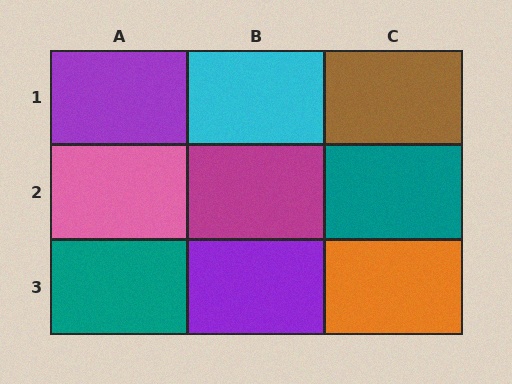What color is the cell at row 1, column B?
Cyan.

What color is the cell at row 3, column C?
Orange.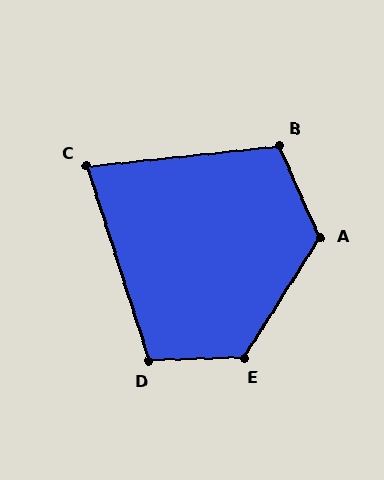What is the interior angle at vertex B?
Approximately 108 degrees (obtuse).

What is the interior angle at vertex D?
Approximately 106 degrees (obtuse).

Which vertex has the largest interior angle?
E, at approximately 125 degrees.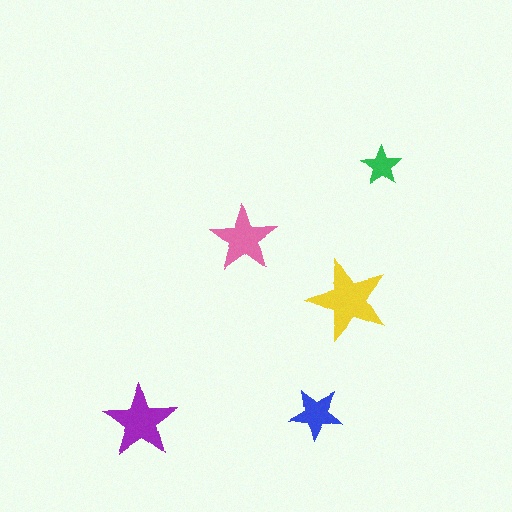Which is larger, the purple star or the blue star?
The purple one.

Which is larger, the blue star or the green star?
The blue one.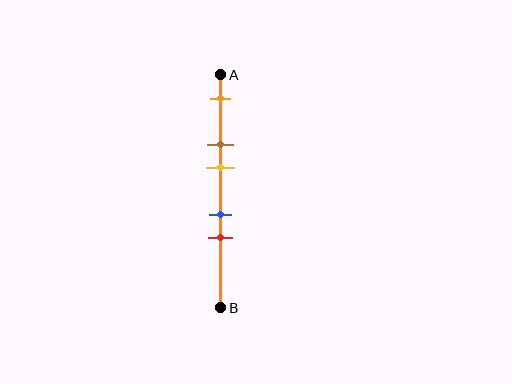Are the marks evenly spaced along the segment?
No, the marks are not evenly spaced.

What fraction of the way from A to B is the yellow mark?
The yellow mark is approximately 40% (0.4) of the way from A to B.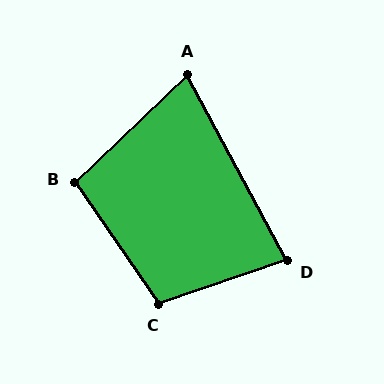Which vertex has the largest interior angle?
C, at approximately 105 degrees.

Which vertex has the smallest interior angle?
A, at approximately 75 degrees.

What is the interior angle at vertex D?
Approximately 81 degrees (acute).